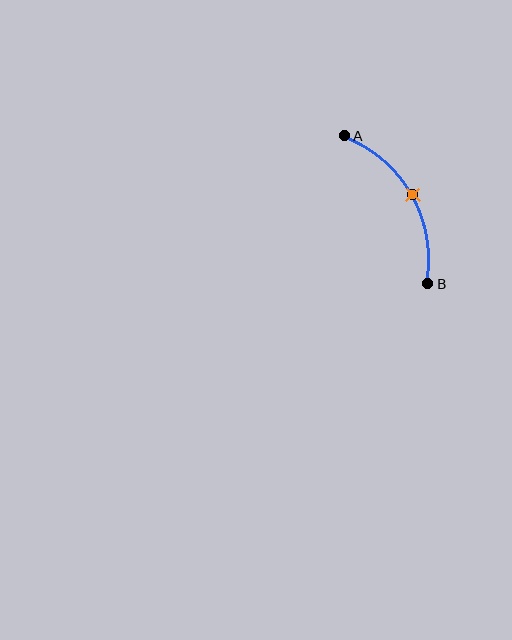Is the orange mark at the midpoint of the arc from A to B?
Yes. The orange mark lies on the arc at equal arc-length from both A and B — it is the arc midpoint.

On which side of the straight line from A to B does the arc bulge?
The arc bulges to the right of the straight line connecting A and B.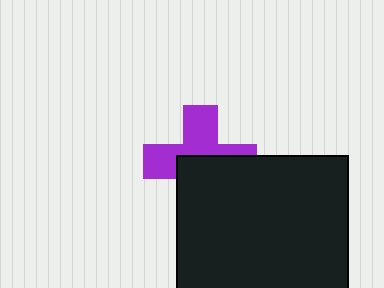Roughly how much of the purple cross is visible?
About half of it is visible (roughly 51%).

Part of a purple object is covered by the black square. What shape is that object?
It is a cross.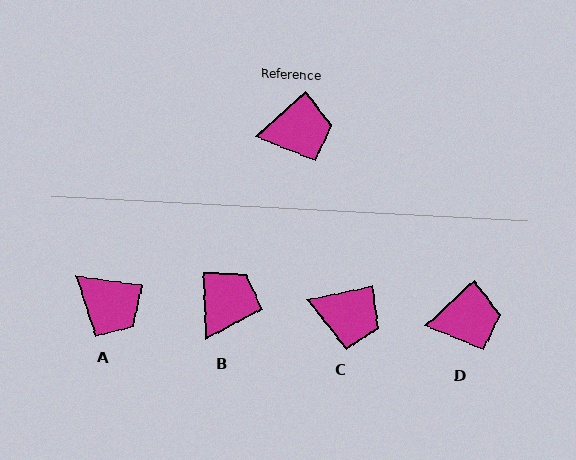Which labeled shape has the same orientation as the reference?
D.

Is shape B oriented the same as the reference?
No, it is off by about 50 degrees.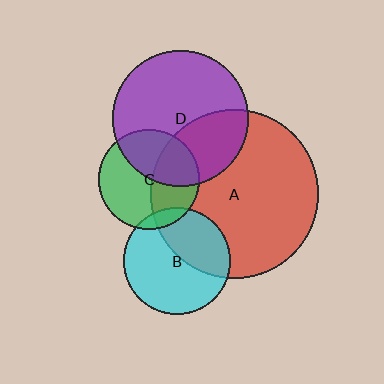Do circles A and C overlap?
Yes.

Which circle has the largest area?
Circle A (red).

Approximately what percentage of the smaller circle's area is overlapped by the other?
Approximately 40%.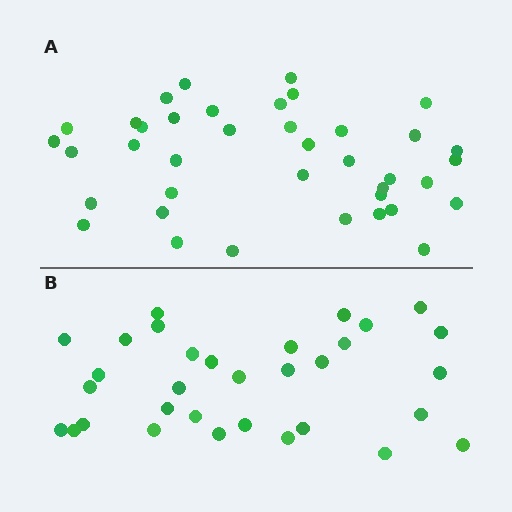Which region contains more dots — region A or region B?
Region A (the top region) has more dots.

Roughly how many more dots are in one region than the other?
Region A has roughly 8 or so more dots than region B.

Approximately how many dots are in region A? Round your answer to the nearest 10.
About 40 dots. (The exact count is 39, which rounds to 40.)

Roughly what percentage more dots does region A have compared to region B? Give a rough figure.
About 20% more.